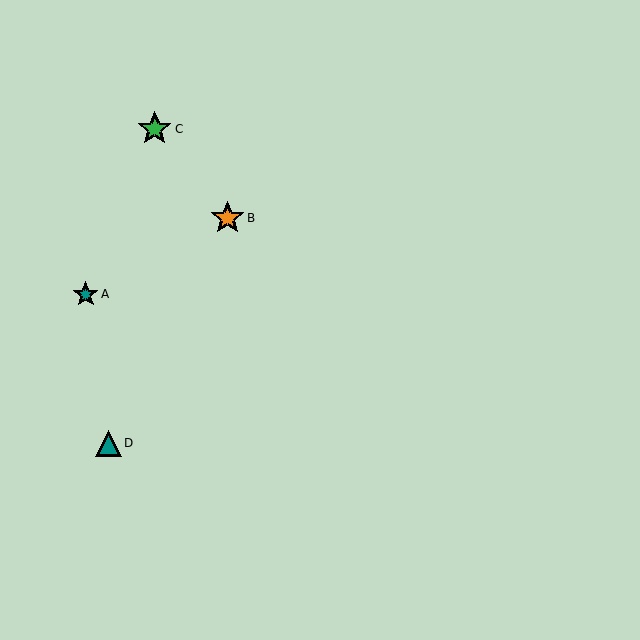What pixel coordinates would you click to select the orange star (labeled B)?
Click at (227, 218) to select the orange star B.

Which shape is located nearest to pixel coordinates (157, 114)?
The green star (labeled C) at (155, 129) is nearest to that location.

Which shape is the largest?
The green star (labeled C) is the largest.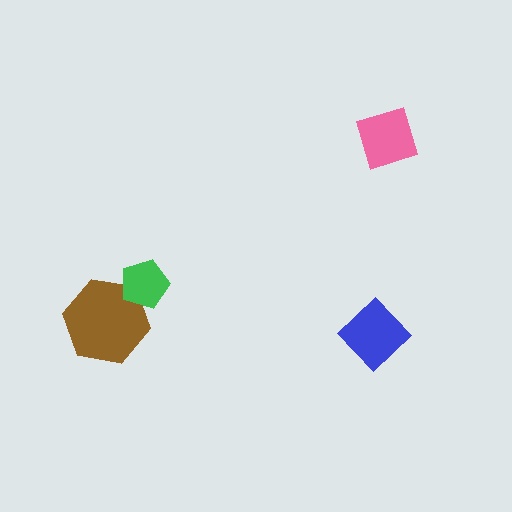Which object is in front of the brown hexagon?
The green pentagon is in front of the brown hexagon.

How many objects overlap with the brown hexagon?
1 object overlaps with the brown hexagon.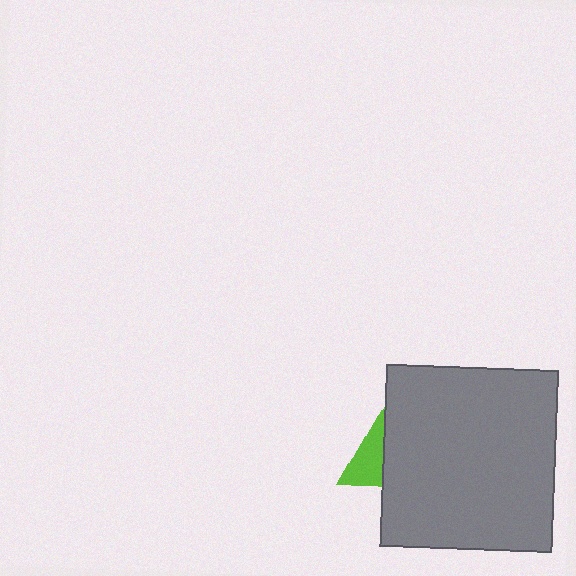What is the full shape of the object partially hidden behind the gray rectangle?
The partially hidden object is a lime triangle.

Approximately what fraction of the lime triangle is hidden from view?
Roughly 54% of the lime triangle is hidden behind the gray rectangle.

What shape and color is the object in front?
The object in front is a gray rectangle.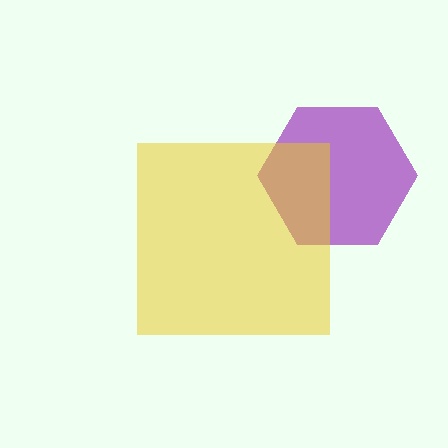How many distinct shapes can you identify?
There are 2 distinct shapes: a purple hexagon, a yellow square.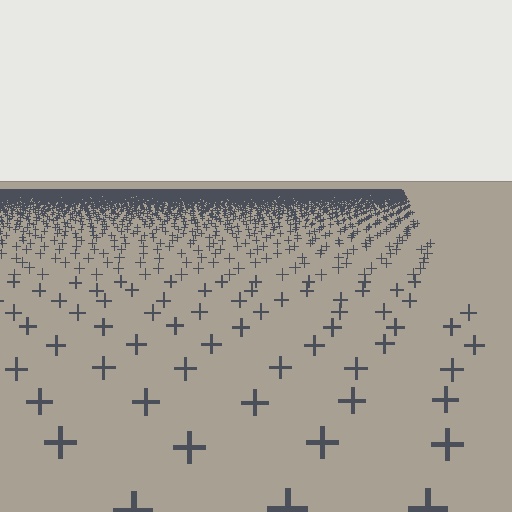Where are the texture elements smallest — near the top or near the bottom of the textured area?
Near the top.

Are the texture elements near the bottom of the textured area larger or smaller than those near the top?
Larger. Near the bottom, elements are closer to the viewer and appear at a bigger on-screen size.